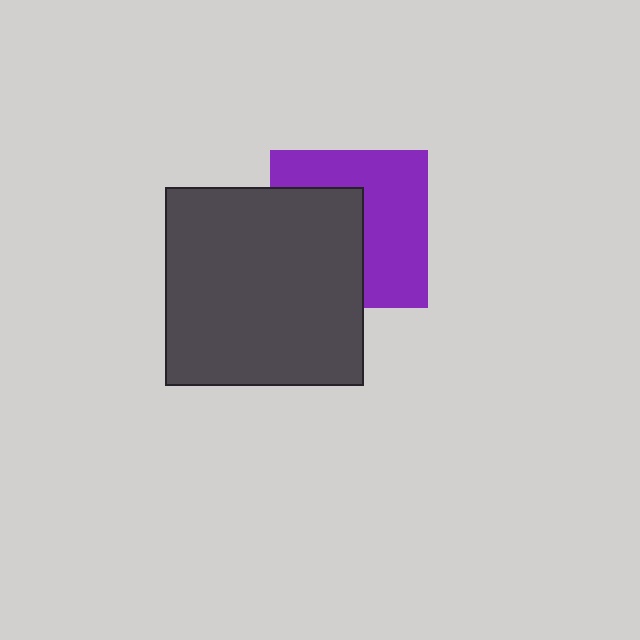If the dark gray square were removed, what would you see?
You would see the complete purple square.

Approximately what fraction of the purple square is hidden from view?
Roughly 45% of the purple square is hidden behind the dark gray square.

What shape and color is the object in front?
The object in front is a dark gray square.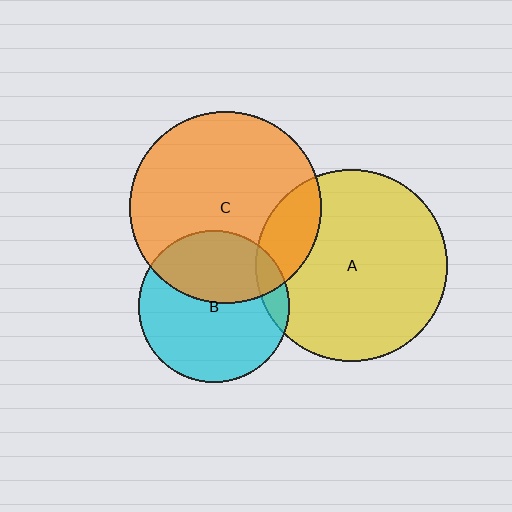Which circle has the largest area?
Circle C (orange).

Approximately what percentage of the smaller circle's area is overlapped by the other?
Approximately 10%.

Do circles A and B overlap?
Yes.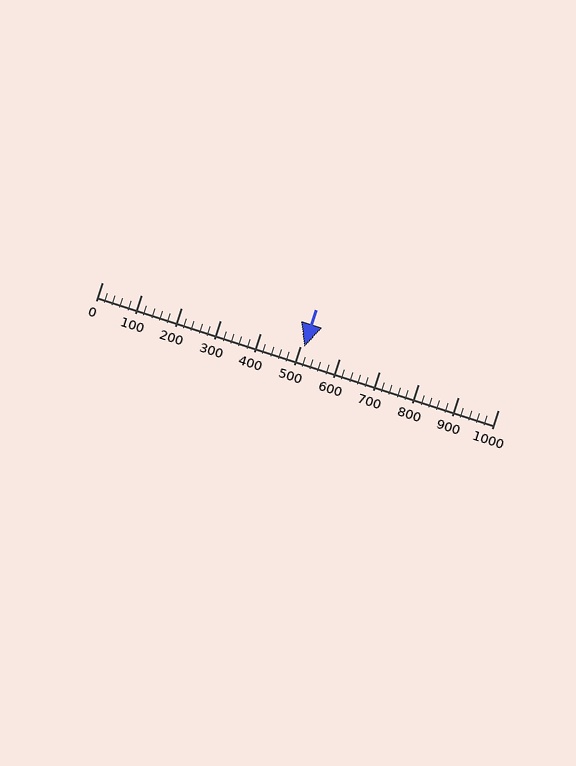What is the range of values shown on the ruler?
The ruler shows values from 0 to 1000.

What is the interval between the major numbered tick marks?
The major tick marks are spaced 100 units apart.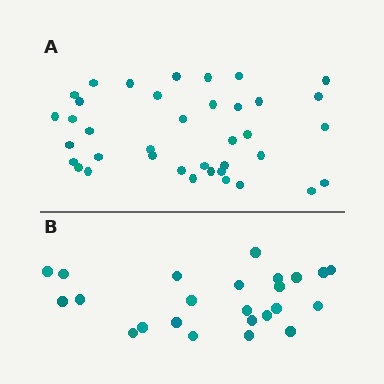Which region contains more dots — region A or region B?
Region A (the top region) has more dots.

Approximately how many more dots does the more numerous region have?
Region A has approximately 15 more dots than region B.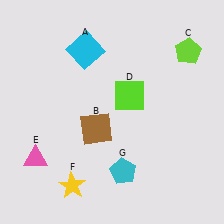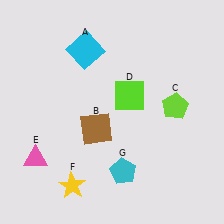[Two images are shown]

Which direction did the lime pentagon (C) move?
The lime pentagon (C) moved down.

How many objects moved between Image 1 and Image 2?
1 object moved between the two images.